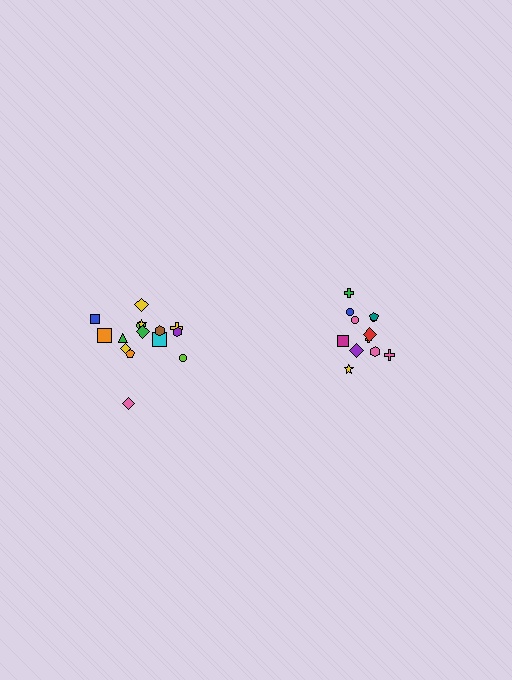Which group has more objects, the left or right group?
The left group.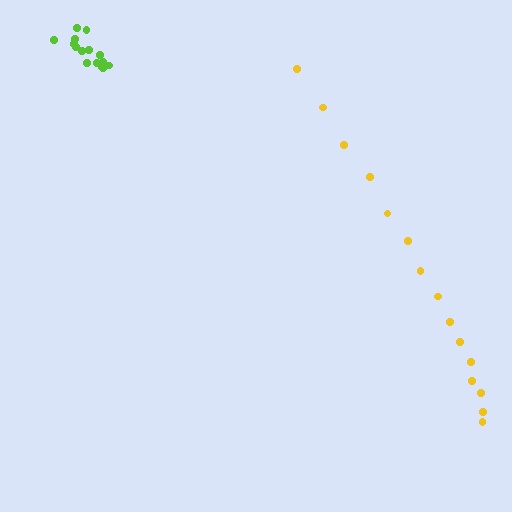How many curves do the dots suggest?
There are 2 distinct paths.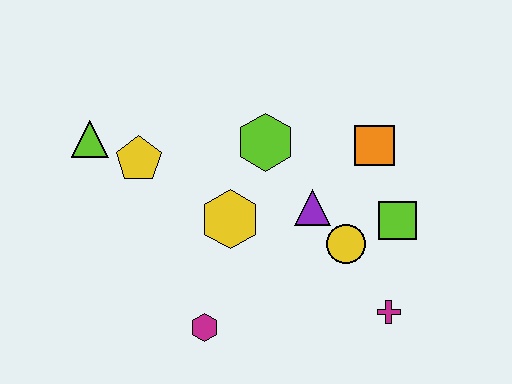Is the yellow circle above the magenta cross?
Yes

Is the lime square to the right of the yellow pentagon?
Yes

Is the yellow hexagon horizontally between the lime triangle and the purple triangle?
Yes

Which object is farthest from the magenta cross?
The lime triangle is farthest from the magenta cross.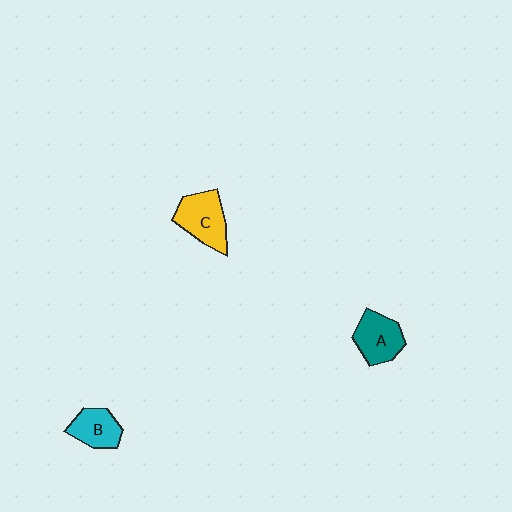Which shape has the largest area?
Shape C (yellow).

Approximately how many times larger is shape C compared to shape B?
Approximately 1.3 times.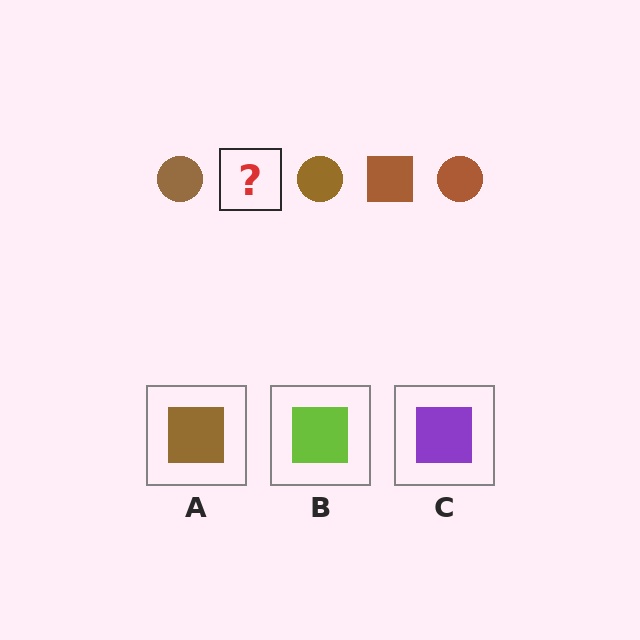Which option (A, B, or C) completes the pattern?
A.